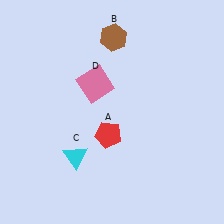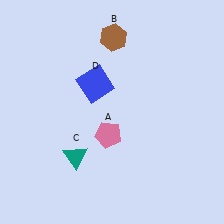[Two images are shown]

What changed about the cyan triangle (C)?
In Image 1, C is cyan. In Image 2, it changed to teal.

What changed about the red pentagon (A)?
In Image 1, A is red. In Image 2, it changed to pink.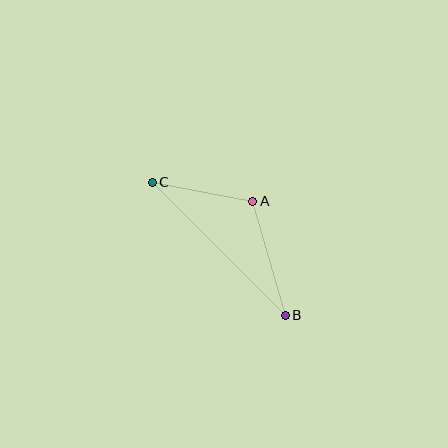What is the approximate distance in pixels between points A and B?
The distance between A and B is approximately 119 pixels.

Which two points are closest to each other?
Points A and C are closest to each other.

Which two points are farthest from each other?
Points B and C are farthest from each other.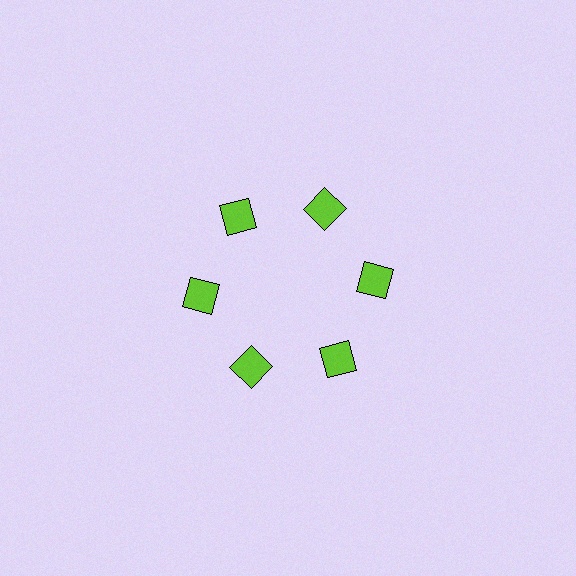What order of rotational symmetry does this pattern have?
This pattern has 6-fold rotational symmetry.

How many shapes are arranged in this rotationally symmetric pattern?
There are 6 shapes, arranged in 6 groups of 1.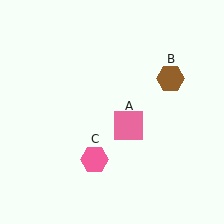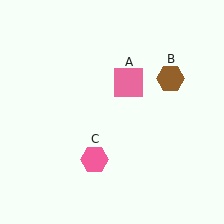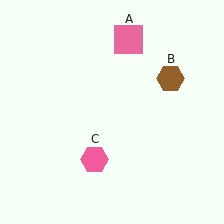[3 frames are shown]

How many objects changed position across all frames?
1 object changed position: pink square (object A).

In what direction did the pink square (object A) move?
The pink square (object A) moved up.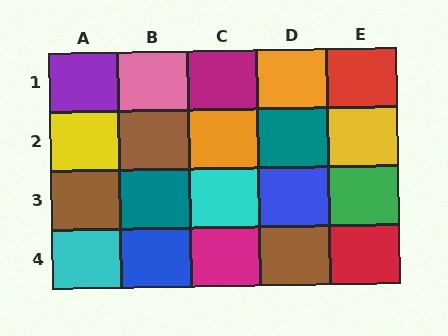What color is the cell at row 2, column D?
Teal.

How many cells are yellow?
2 cells are yellow.